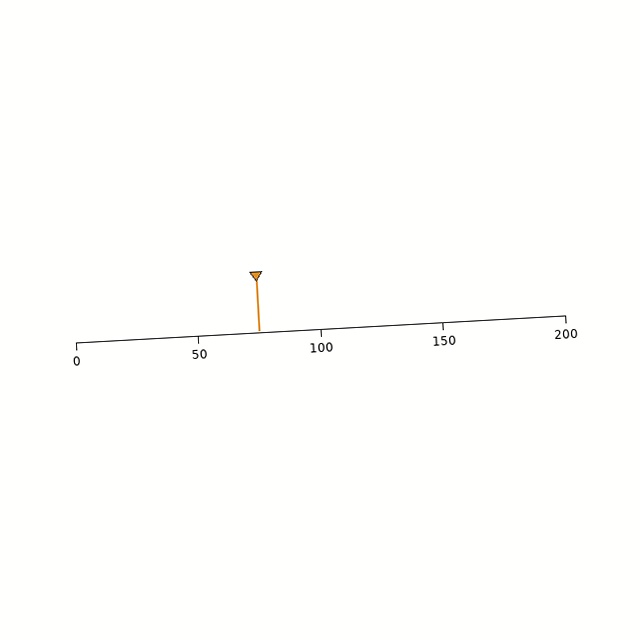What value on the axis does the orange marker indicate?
The marker indicates approximately 75.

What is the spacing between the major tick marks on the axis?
The major ticks are spaced 50 apart.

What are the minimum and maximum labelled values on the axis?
The axis runs from 0 to 200.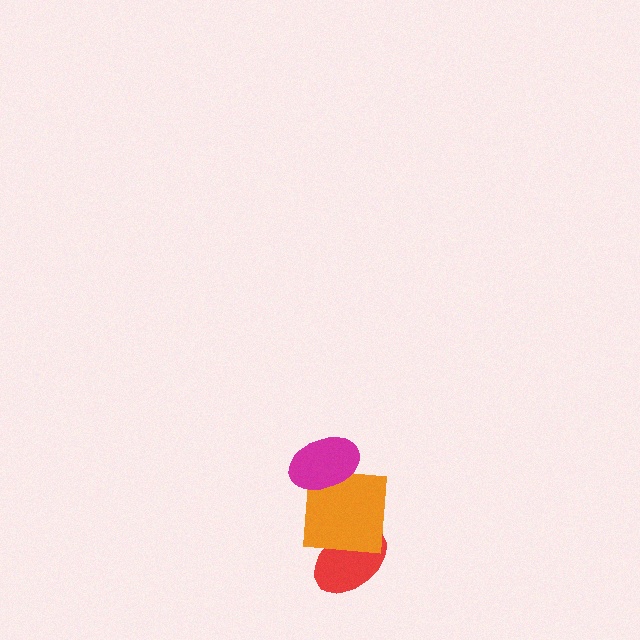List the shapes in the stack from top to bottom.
From top to bottom: the magenta ellipse, the orange square, the red ellipse.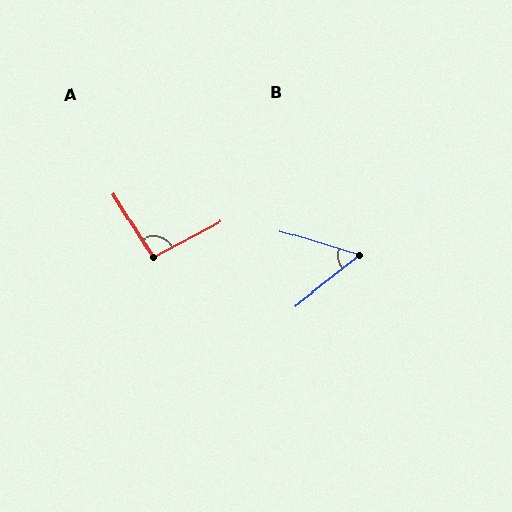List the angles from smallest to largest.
B (56°), A (94°).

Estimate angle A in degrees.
Approximately 94 degrees.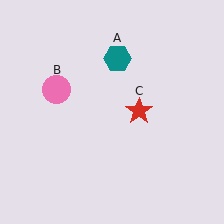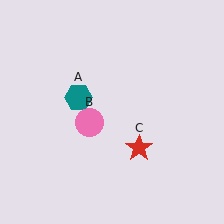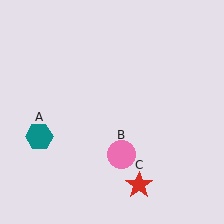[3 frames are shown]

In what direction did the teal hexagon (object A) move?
The teal hexagon (object A) moved down and to the left.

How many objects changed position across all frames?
3 objects changed position: teal hexagon (object A), pink circle (object B), red star (object C).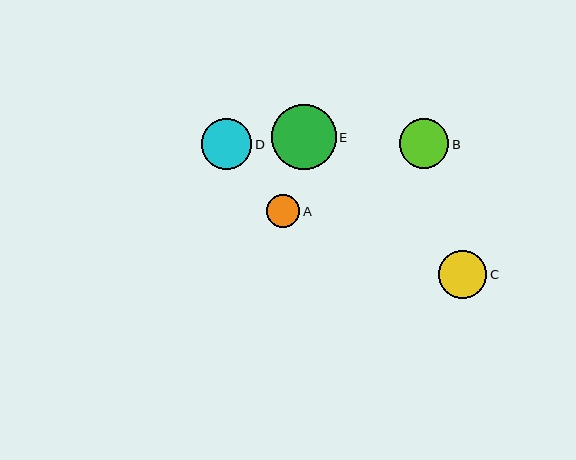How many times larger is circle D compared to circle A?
Circle D is approximately 1.5 times the size of circle A.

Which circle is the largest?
Circle E is the largest with a size of approximately 65 pixels.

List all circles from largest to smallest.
From largest to smallest: E, D, B, C, A.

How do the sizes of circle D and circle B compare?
Circle D and circle B are approximately the same size.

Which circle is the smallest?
Circle A is the smallest with a size of approximately 33 pixels.